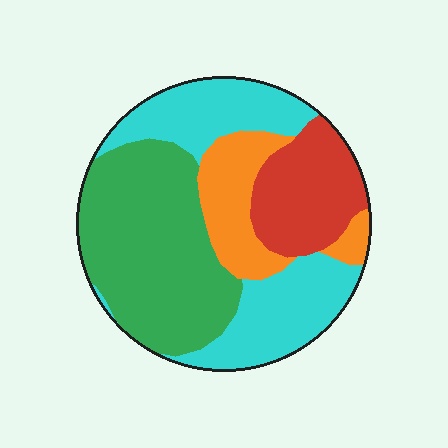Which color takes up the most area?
Green, at roughly 35%.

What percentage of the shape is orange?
Orange takes up about one sixth (1/6) of the shape.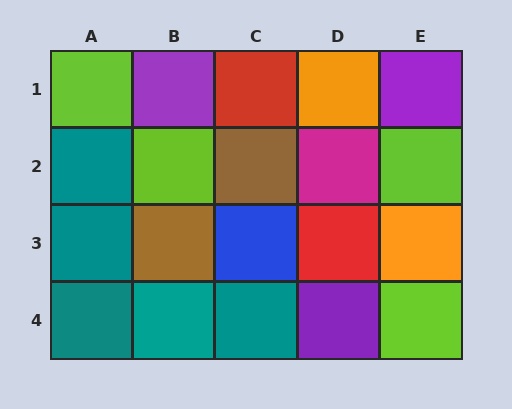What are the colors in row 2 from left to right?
Teal, lime, brown, magenta, lime.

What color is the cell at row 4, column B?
Teal.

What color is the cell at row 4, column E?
Lime.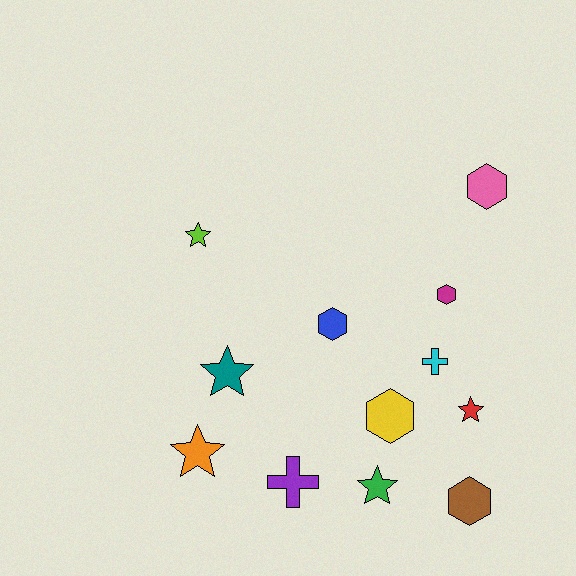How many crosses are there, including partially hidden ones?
There are 2 crosses.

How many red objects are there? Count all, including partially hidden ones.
There is 1 red object.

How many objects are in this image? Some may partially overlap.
There are 12 objects.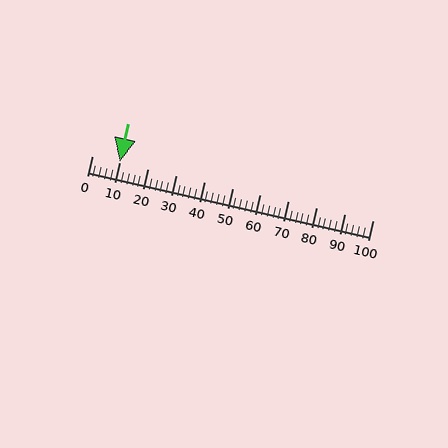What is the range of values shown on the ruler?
The ruler shows values from 0 to 100.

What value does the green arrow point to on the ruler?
The green arrow points to approximately 10.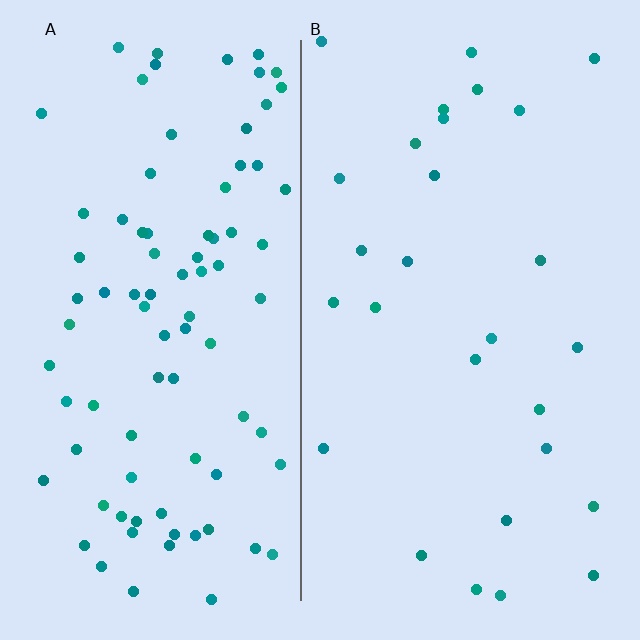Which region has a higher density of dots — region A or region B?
A (the left).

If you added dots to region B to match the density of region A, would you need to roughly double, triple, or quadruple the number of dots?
Approximately triple.